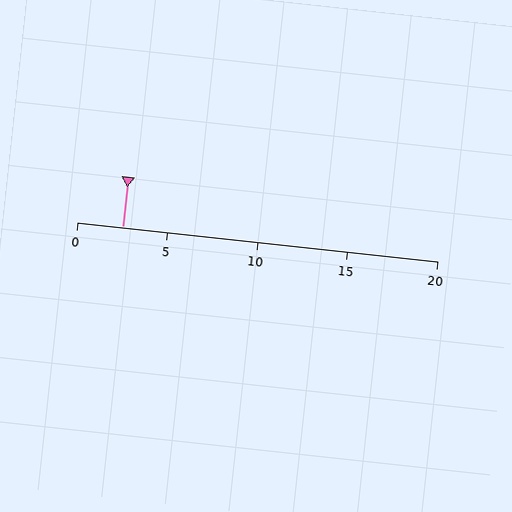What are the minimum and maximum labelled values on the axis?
The axis runs from 0 to 20.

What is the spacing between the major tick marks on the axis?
The major ticks are spaced 5 apart.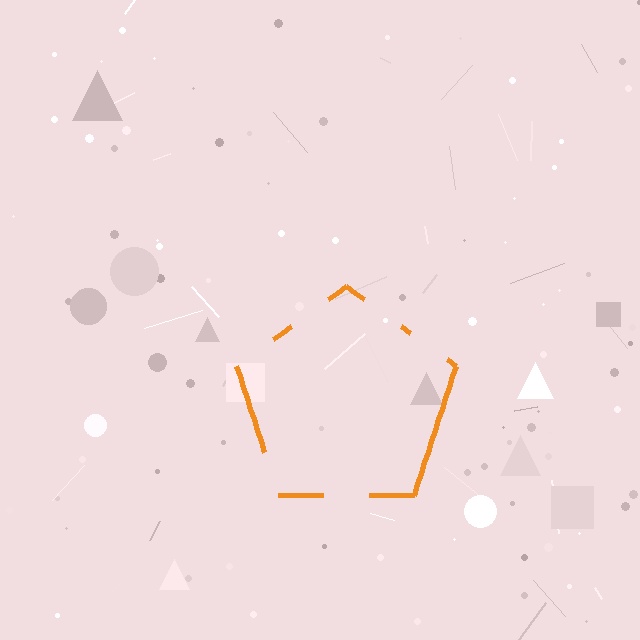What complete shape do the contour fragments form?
The contour fragments form a pentagon.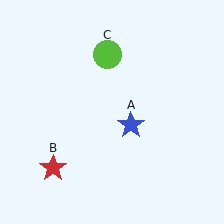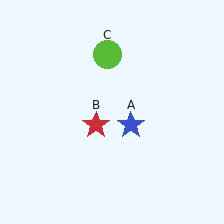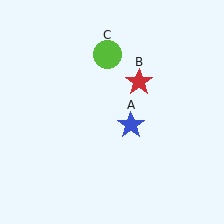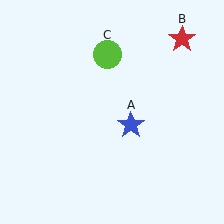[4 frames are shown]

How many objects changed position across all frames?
1 object changed position: red star (object B).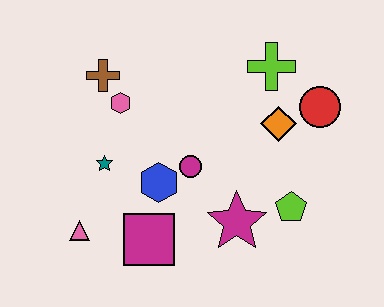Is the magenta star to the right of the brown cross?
Yes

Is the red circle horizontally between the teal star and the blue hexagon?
No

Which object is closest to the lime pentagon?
The magenta star is closest to the lime pentagon.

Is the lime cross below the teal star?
No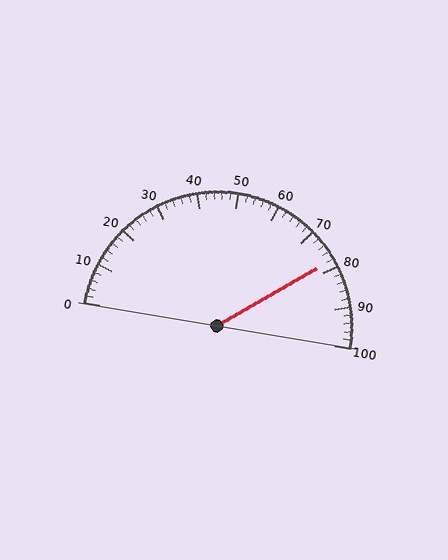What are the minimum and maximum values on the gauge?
The gauge ranges from 0 to 100.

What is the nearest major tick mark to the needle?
The nearest major tick mark is 80.